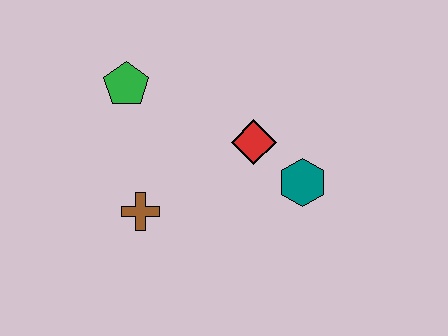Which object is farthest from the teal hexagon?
The green pentagon is farthest from the teal hexagon.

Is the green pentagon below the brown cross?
No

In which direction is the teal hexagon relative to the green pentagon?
The teal hexagon is to the right of the green pentagon.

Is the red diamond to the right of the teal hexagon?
No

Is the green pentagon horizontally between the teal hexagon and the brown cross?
No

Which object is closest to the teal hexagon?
The red diamond is closest to the teal hexagon.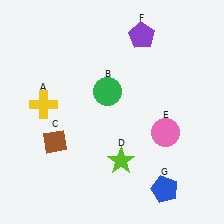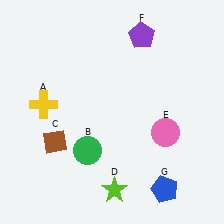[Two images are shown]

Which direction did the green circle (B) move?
The green circle (B) moved down.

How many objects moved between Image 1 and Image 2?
2 objects moved between the two images.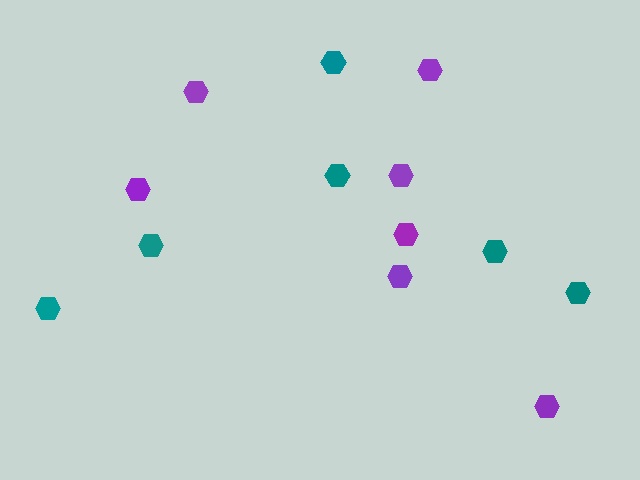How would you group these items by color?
There are 2 groups: one group of teal hexagons (6) and one group of purple hexagons (7).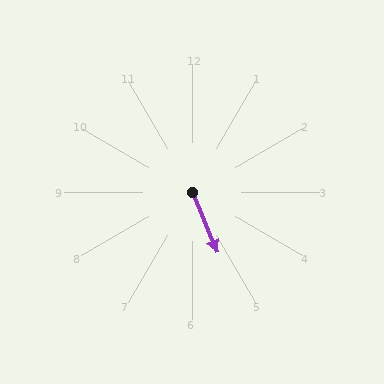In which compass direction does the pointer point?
South.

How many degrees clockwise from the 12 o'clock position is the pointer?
Approximately 158 degrees.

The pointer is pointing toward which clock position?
Roughly 5 o'clock.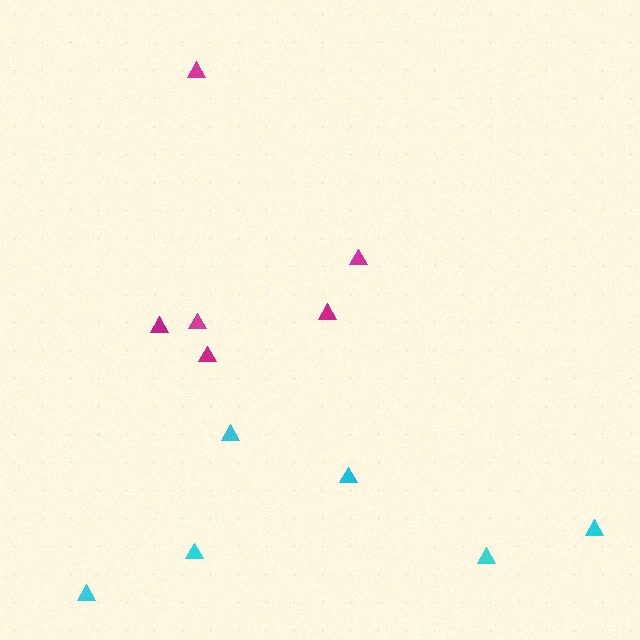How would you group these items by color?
There are 2 groups: one group of magenta triangles (6) and one group of cyan triangles (6).